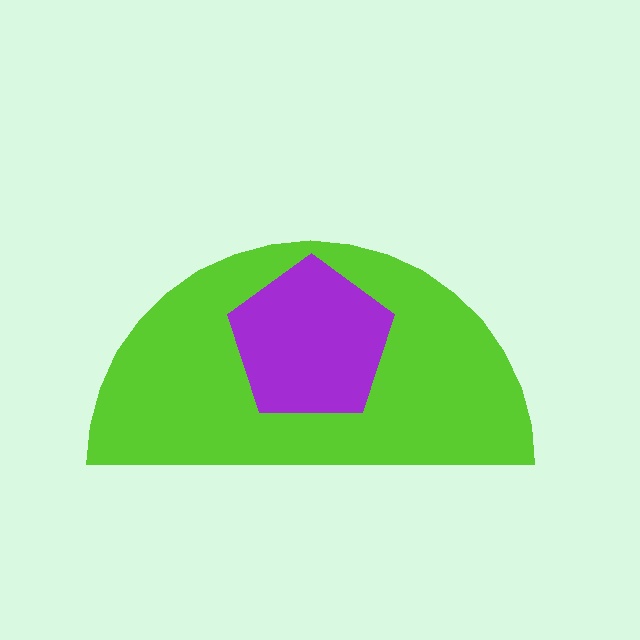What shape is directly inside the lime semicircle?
The purple pentagon.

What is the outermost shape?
The lime semicircle.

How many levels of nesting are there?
2.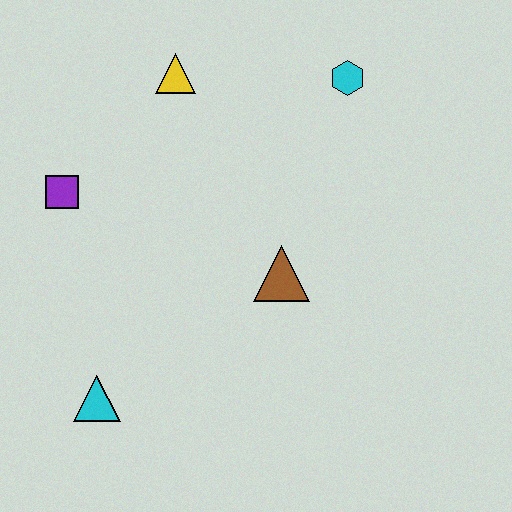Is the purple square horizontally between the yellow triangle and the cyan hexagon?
No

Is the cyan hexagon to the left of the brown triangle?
No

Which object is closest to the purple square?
The yellow triangle is closest to the purple square.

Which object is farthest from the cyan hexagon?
The cyan triangle is farthest from the cyan hexagon.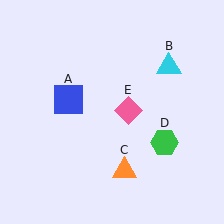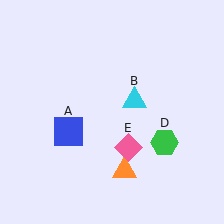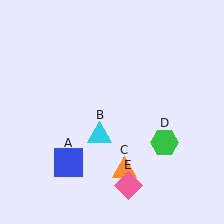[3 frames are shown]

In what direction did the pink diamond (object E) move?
The pink diamond (object E) moved down.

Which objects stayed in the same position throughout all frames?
Orange triangle (object C) and green hexagon (object D) remained stationary.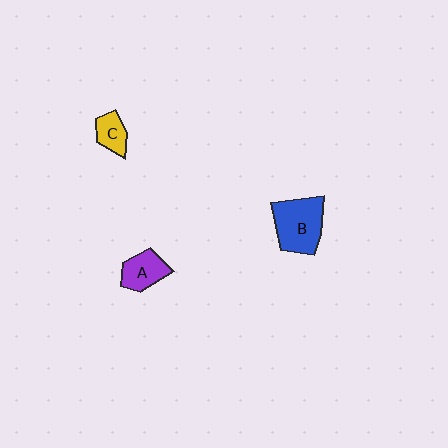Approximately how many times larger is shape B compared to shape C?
Approximately 2.3 times.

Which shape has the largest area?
Shape B (blue).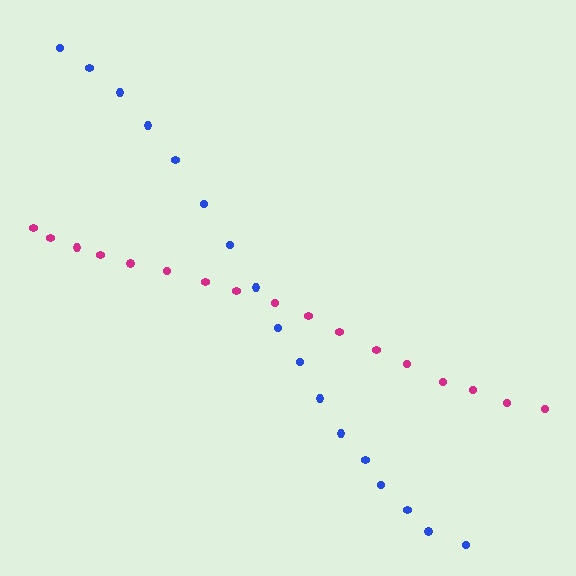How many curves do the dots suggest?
There are 2 distinct paths.